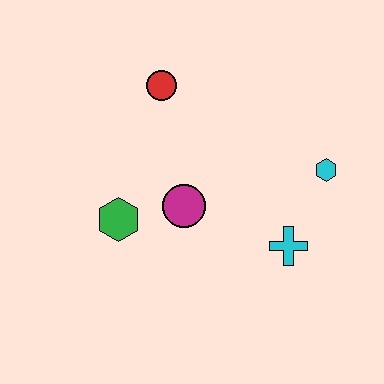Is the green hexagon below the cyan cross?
No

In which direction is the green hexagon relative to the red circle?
The green hexagon is below the red circle.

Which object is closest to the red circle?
The magenta circle is closest to the red circle.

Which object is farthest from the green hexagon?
The cyan hexagon is farthest from the green hexagon.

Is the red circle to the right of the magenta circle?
No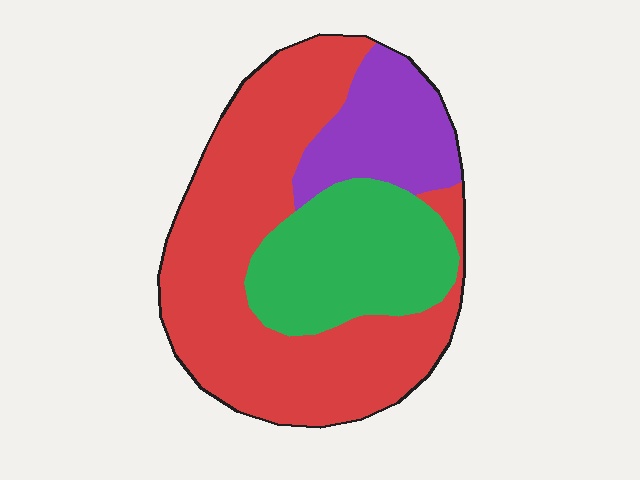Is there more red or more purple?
Red.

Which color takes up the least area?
Purple, at roughly 15%.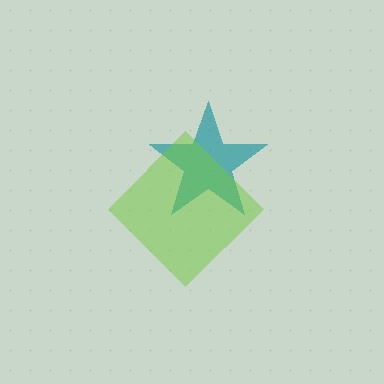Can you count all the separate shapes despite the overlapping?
Yes, there are 2 separate shapes.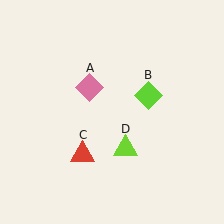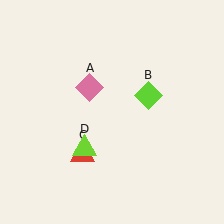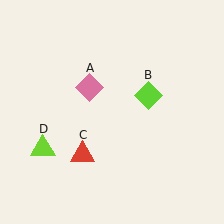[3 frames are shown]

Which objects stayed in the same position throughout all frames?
Pink diamond (object A) and lime diamond (object B) and red triangle (object C) remained stationary.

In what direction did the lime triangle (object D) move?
The lime triangle (object D) moved left.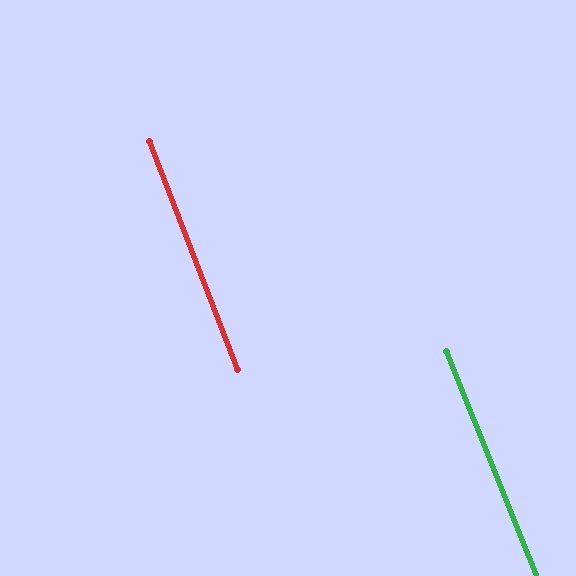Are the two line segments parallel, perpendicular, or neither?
Parallel — their directions differ by only 0.7°.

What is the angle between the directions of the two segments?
Approximately 1 degree.